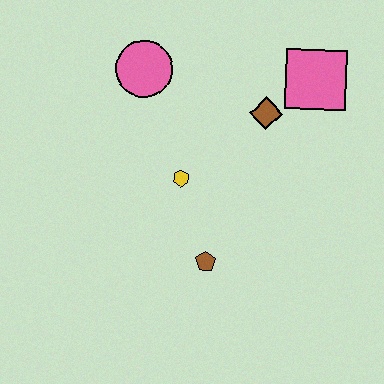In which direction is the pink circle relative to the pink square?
The pink circle is to the left of the pink square.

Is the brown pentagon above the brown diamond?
No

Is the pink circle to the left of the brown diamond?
Yes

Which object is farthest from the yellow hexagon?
The pink square is farthest from the yellow hexagon.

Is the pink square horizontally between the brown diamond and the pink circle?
No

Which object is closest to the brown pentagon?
The yellow hexagon is closest to the brown pentagon.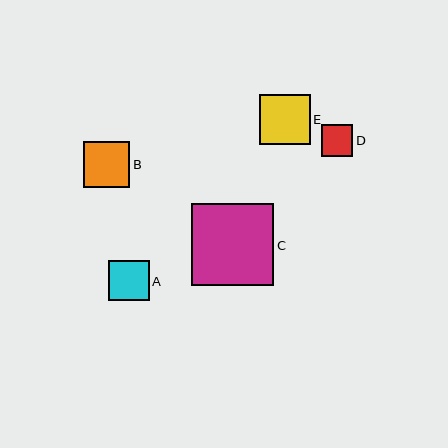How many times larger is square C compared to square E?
Square C is approximately 1.6 times the size of square E.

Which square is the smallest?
Square D is the smallest with a size of approximately 31 pixels.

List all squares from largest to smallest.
From largest to smallest: C, E, B, A, D.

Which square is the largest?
Square C is the largest with a size of approximately 82 pixels.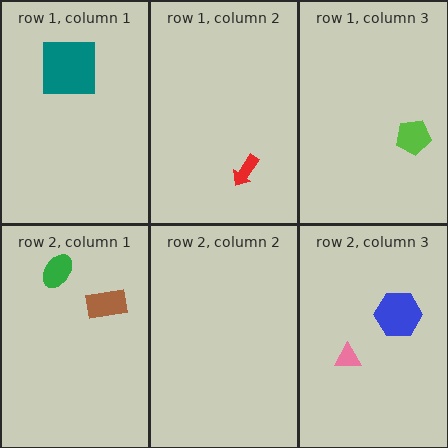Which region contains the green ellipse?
The row 2, column 1 region.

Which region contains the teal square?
The row 1, column 1 region.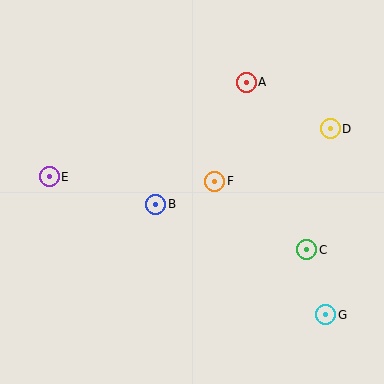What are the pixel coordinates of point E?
Point E is at (49, 177).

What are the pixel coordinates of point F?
Point F is at (215, 181).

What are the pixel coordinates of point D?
Point D is at (330, 129).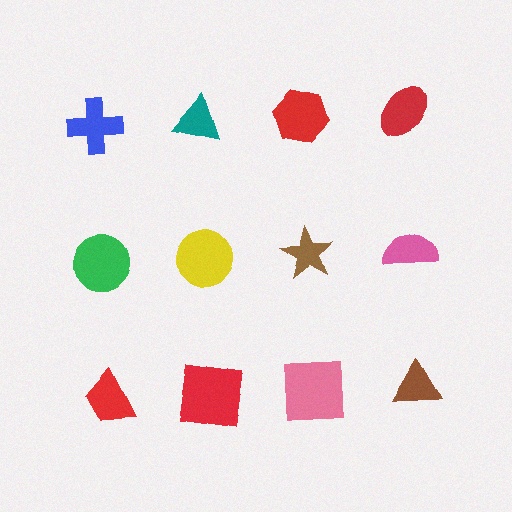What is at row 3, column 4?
A brown triangle.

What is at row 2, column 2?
A yellow circle.